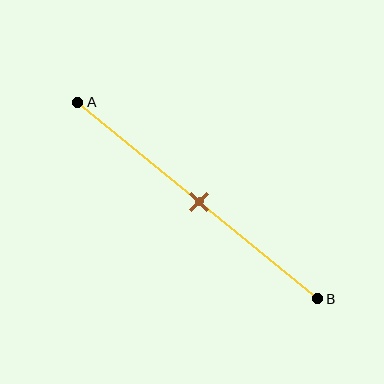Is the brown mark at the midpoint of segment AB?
Yes, the mark is approximately at the midpoint.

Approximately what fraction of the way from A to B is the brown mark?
The brown mark is approximately 50% of the way from A to B.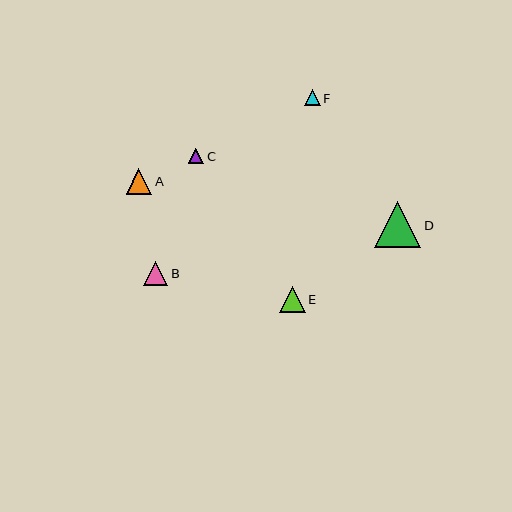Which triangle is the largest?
Triangle D is the largest with a size of approximately 46 pixels.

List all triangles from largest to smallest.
From largest to smallest: D, E, A, B, F, C.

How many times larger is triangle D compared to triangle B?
Triangle D is approximately 1.9 times the size of triangle B.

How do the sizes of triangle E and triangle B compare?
Triangle E and triangle B are approximately the same size.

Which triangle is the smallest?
Triangle C is the smallest with a size of approximately 15 pixels.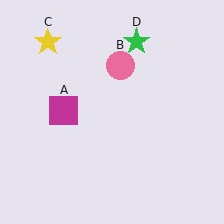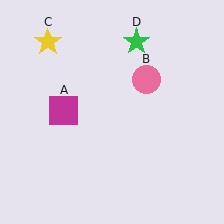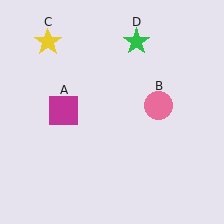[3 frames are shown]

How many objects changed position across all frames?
1 object changed position: pink circle (object B).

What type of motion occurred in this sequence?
The pink circle (object B) rotated clockwise around the center of the scene.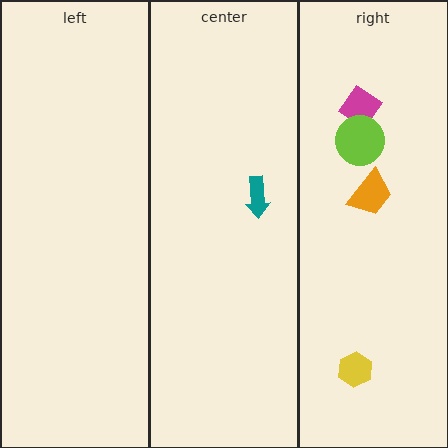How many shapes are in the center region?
1.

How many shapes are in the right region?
4.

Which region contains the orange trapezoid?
The right region.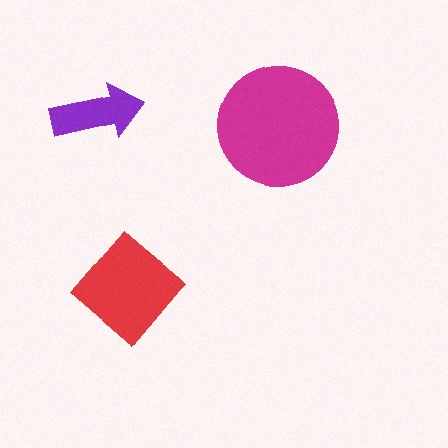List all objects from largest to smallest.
The magenta circle, the red diamond, the purple arrow.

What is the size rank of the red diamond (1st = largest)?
2nd.